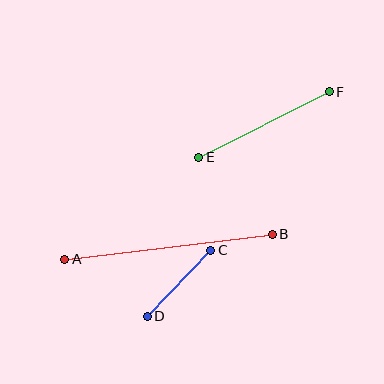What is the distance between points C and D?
The distance is approximately 91 pixels.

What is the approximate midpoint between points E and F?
The midpoint is at approximately (264, 125) pixels.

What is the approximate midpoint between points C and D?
The midpoint is at approximately (179, 283) pixels.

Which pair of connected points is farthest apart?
Points A and B are farthest apart.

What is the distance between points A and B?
The distance is approximately 209 pixels.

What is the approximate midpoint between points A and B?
The midpoint is at approximately (169, 247) pixels.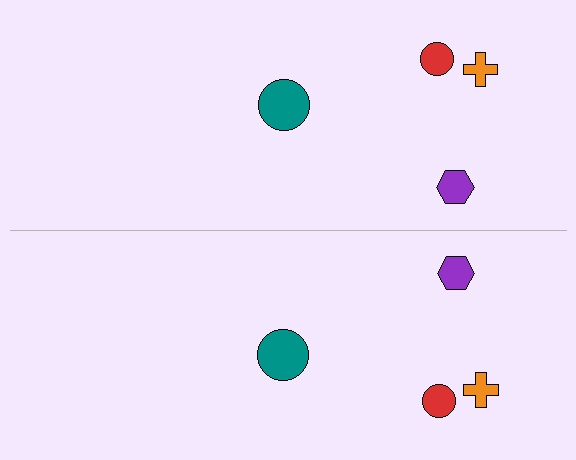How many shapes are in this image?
There are 8 shapes in this image.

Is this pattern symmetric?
Yes, this pattern has bilateral (reflection) symmetry.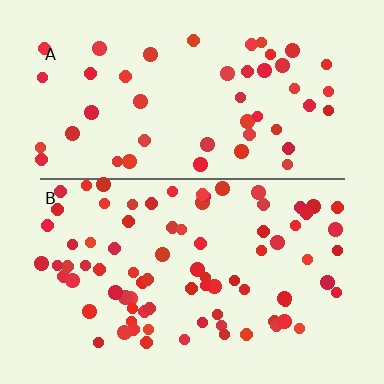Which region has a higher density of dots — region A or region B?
B (the bottom).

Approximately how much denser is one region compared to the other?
Approximately 1.7× — region B over region A.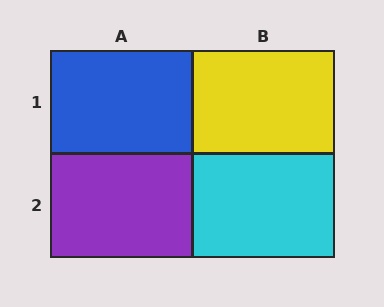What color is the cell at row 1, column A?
Blue.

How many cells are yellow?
1 cell is yellow.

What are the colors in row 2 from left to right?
Purple, cyan.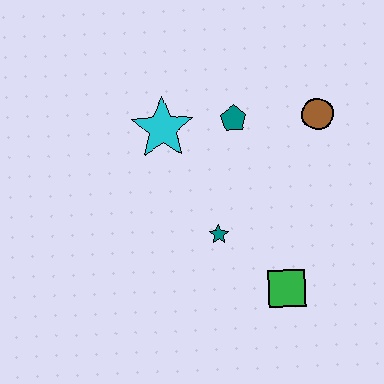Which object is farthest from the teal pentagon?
The green square is farthest from the teal pentagon.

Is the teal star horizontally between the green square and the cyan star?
Yes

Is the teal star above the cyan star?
No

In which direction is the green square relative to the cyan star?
The green square is below the cyan star.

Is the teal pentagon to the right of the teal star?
Yes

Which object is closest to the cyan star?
The teal pentagon is closest to the cyan star.